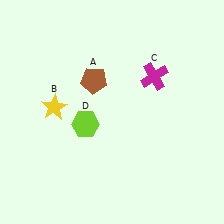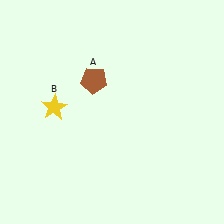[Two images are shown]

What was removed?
The magenta cross (C), the lime hexagon (D) were removed in Image 2.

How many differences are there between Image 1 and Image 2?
There are 2 differences between the two images.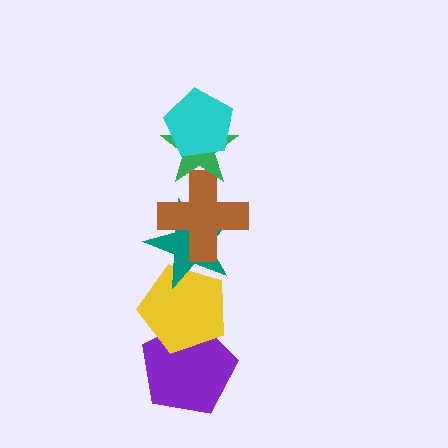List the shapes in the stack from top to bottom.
From top to bottom: the cyan pentagon, the green star, the brown cross, the teal star, the yellow pentagon, the purple pentagon.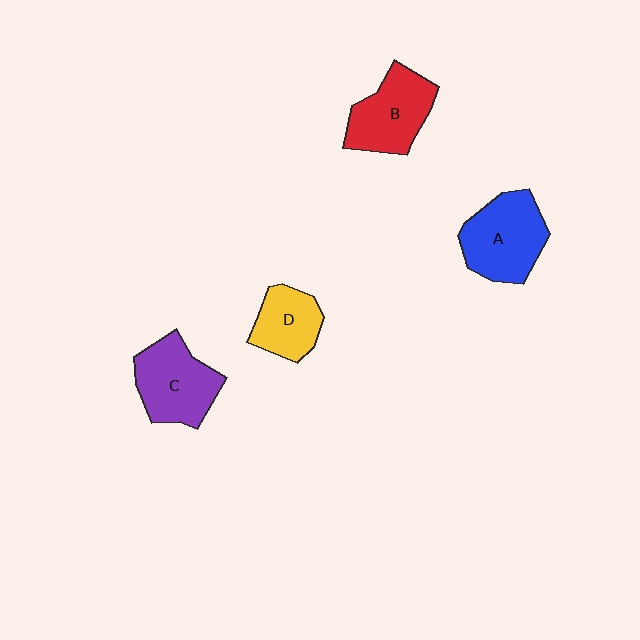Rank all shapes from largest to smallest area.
From largest to smallest: A (blue), C (purple), B (red), D (yellow).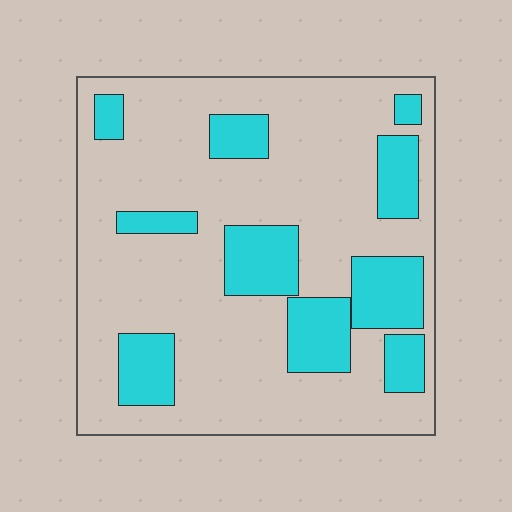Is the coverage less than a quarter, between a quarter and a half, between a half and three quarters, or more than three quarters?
Between a quarter and a half.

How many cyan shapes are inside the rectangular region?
10.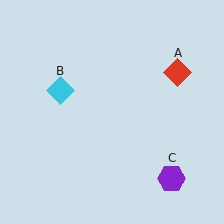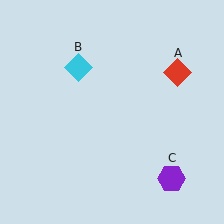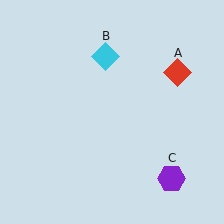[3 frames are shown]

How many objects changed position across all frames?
1 object changed position: cyan diamond (object B).